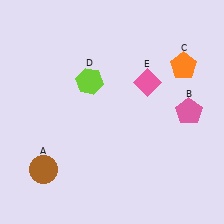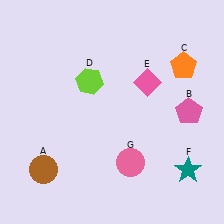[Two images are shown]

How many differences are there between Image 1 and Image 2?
There are 2 differences between the two images.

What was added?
A teal star (F), a pink circle (G) were added in Image 2.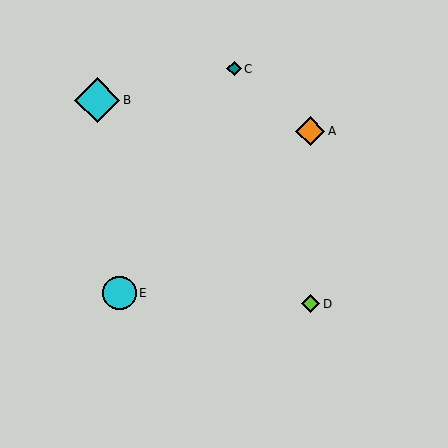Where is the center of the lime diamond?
The center of the lime diamond is at (311, 304).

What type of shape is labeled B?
Shape B is a cyan diamond.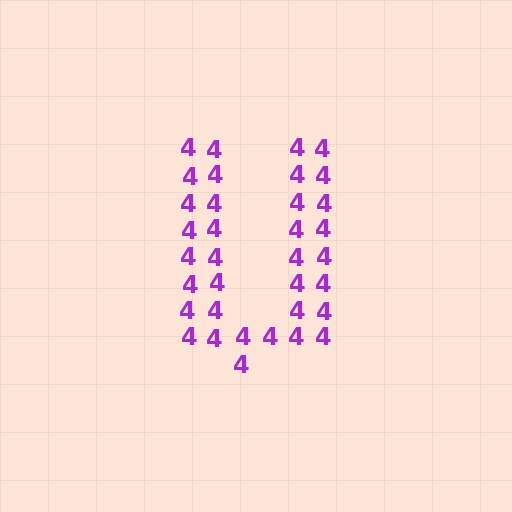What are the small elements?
The small elements are digit 4's.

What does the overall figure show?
The overall figure shows the letter U.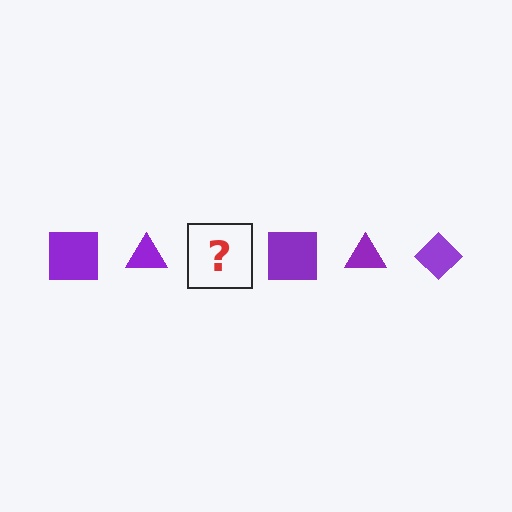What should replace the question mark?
The question mark should be replaced with a purple diamond.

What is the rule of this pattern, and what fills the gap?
The rule is that the pattern cycles through square, triangle, diamond shapes in purple. The gap should be filled with a purple diamond.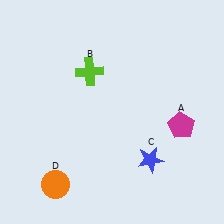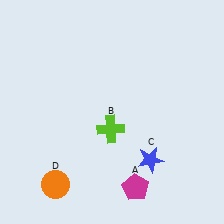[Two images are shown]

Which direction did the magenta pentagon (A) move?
The magenta pentagon (A) moved down.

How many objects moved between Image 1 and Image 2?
2 objects moved between the two images.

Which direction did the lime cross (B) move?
The lime cross (B) moved down.